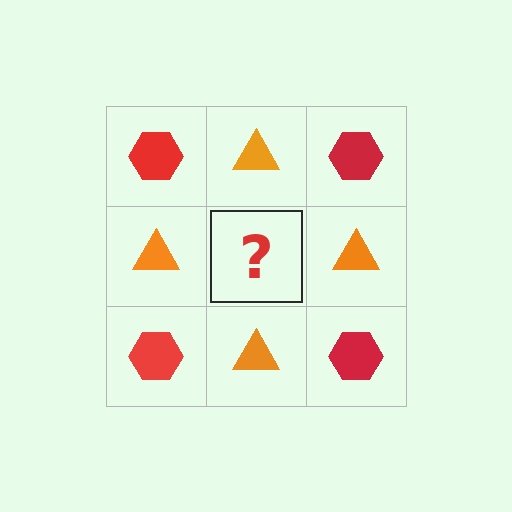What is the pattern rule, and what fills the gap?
The rule is that it alternates red hexagon and orange triangle in a checkerboard pattern. The gap should be filled with a red hexagon.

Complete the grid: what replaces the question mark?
The question mark should be replaced with a red hexagon.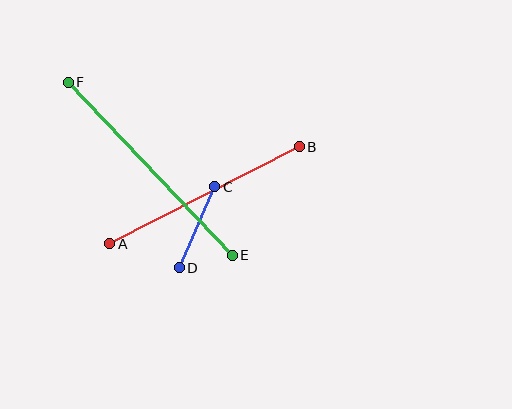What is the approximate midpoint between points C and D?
The midpoint is at approximately (197, 227) pixels.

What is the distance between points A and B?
The distance is approximately 213 pixels.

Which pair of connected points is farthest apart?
Points E and F are farthest apart.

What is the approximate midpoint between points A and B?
The midpoint is at approximately (205, 195) pixels.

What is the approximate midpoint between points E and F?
The midpoint is at approximately (150, 169) pixels.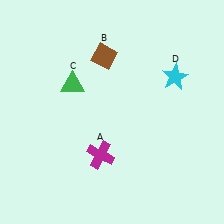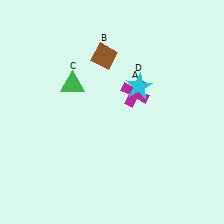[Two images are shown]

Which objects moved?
The objects that moved are: the magenta cross (A), the cyan star (D).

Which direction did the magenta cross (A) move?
The magenta cross (A) moved up.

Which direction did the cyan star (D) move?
The cyan star (D) moved left.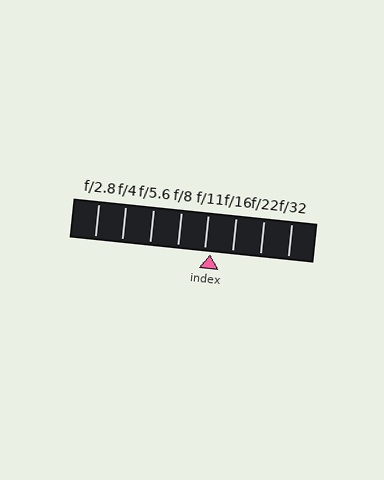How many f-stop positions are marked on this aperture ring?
There are 8 f-stop positions marked.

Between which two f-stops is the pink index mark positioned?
The index mark is between f/11 and f/16.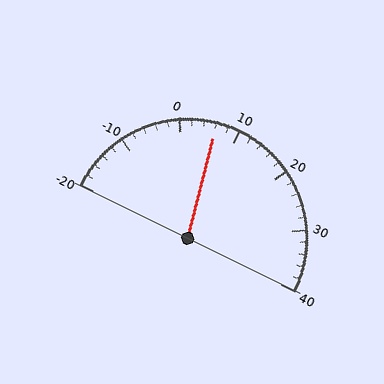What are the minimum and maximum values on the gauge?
The gauge ranges from -20 to 40.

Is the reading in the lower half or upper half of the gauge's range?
The reading is in the lower half of the range (-20 to 40).